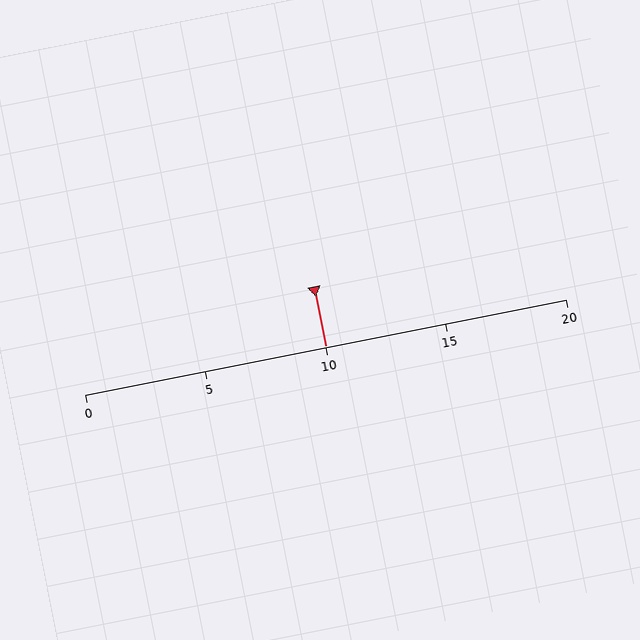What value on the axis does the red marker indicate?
The marker indicates approximately 10.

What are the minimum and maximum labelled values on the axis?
The axis runs from 0 to 20.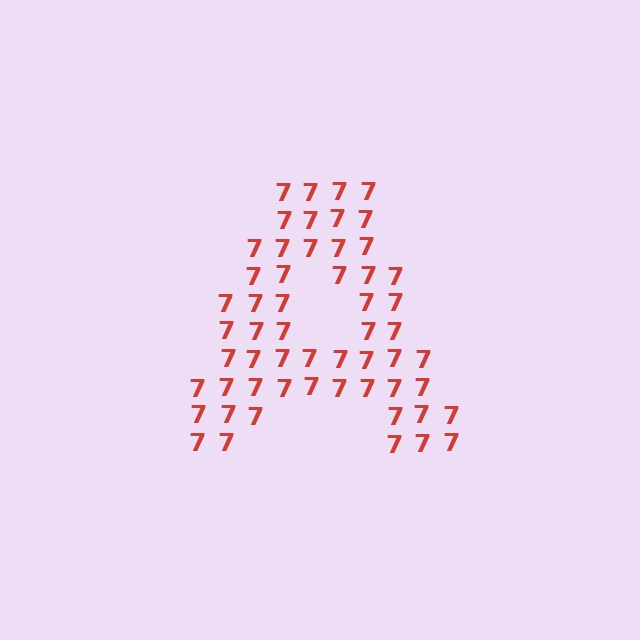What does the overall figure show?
The overall figure shows the letter A.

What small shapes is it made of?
It is made of small digit 7's.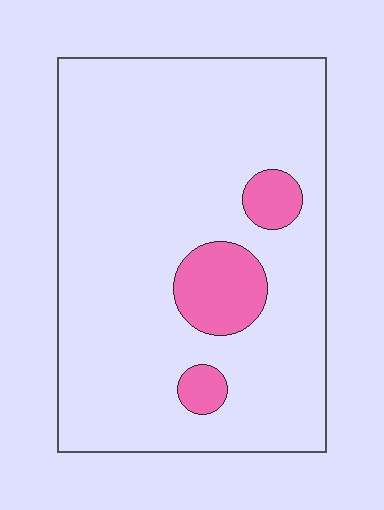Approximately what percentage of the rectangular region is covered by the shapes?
Approximately 10%.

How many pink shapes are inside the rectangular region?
3.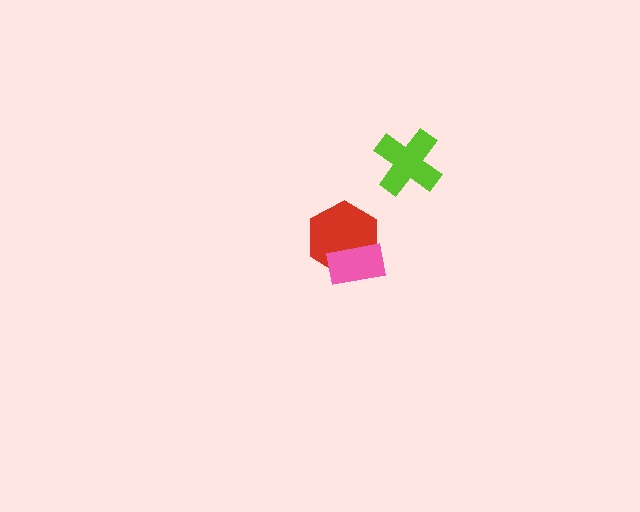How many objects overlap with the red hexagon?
1 object overlaps with the red hexagon.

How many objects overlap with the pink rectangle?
1 object overlaps with the pink rectangle.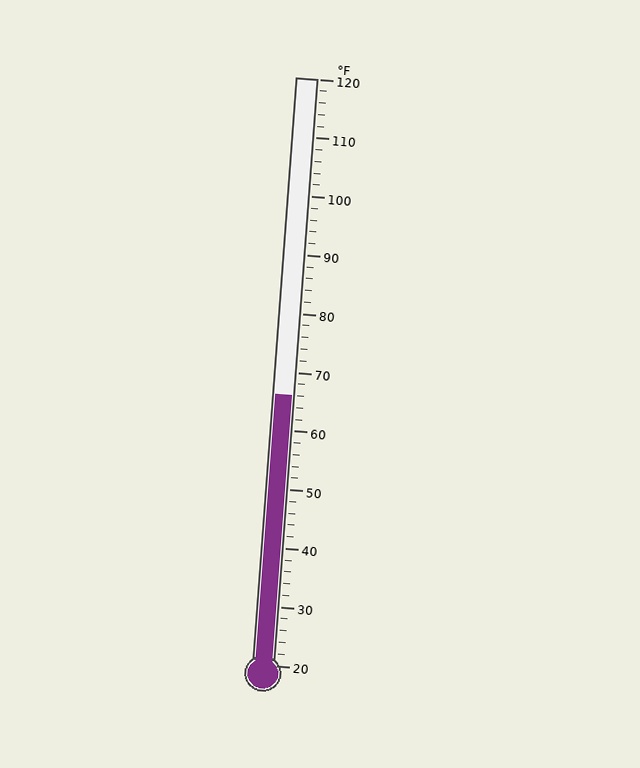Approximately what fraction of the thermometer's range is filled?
The thermometer is filled to approximately 45% of its range.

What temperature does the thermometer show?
The thermometer shows approximately 66°F.